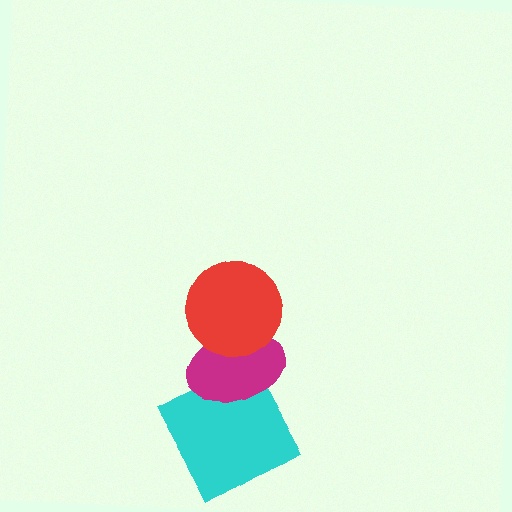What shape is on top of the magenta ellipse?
The red circle is on top of the magenta ellipse.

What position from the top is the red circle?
The red circle is 1st from the top.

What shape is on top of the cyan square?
The magenta ellipse is on top of the cyan square.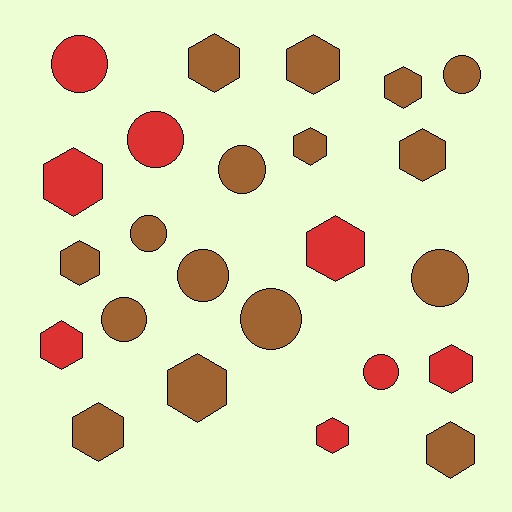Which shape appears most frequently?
Hexagon, with 14 objects.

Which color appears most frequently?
Brown, with 16 objects.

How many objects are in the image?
There are 24 objects.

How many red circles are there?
There are 3 red circles.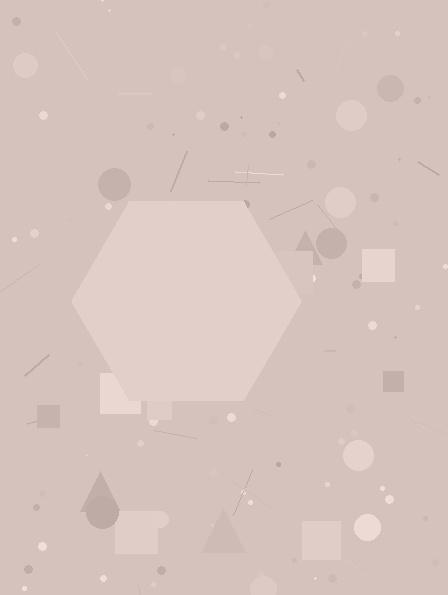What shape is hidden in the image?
A hexagon is hidden in the image.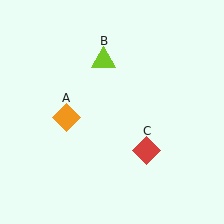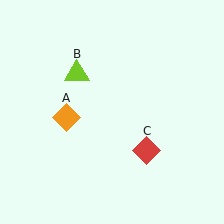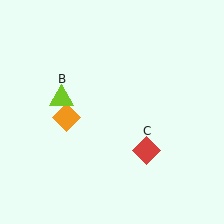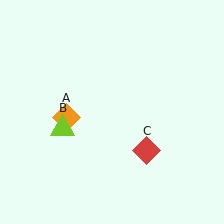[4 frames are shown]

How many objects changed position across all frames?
1 object changed position: lime triangle (object B).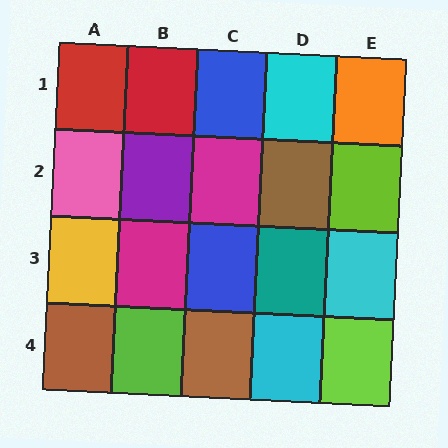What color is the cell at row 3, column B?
Magenta.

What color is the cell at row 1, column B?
Red.